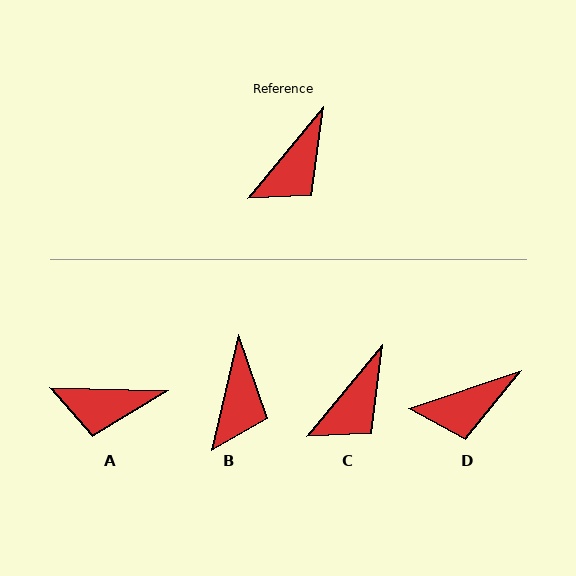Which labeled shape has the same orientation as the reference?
C.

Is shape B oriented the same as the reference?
No, it is off by about 26 degrees.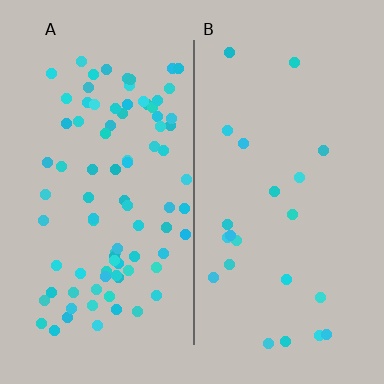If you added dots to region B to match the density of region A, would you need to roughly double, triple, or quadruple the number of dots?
Approximately quadruple.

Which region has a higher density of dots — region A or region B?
A (the left).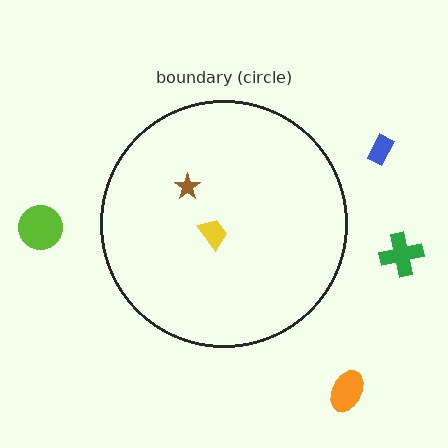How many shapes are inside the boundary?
2 inside, 4 outside.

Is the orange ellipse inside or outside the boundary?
Outside.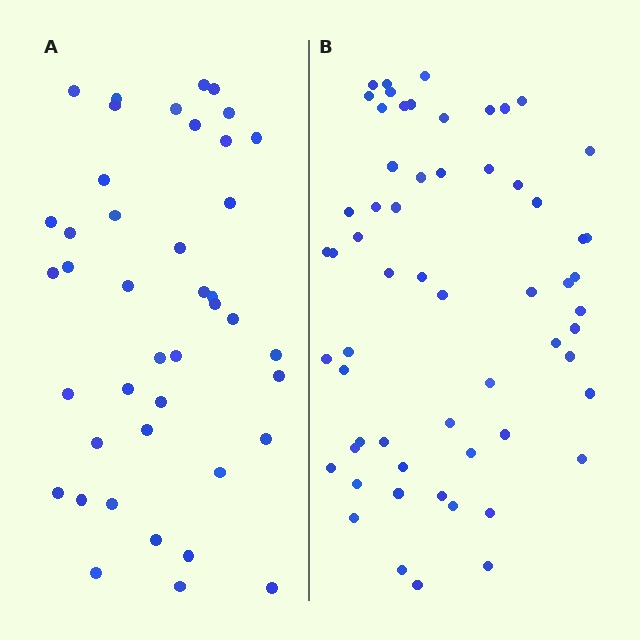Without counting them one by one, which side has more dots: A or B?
Region B (the right region) has more dots.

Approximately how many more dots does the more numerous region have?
Region B has approximately 20 more dots than region A.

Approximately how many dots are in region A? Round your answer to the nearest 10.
About 40 dots. (The exact count is 42, which rounds to 40.)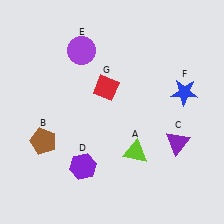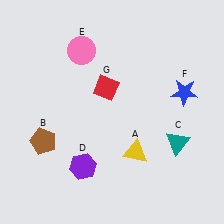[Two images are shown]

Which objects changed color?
A changed from lime to yellow. C changed from purple to teal. E changed from purple to pink.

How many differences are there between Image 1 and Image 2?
There are 3 differences between the two images.